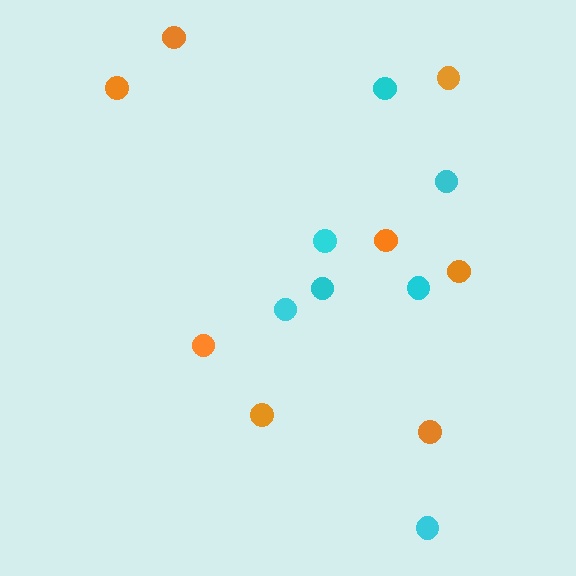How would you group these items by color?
There are 2 groups: one group of cyan circles (7) and one group of orange circles (8).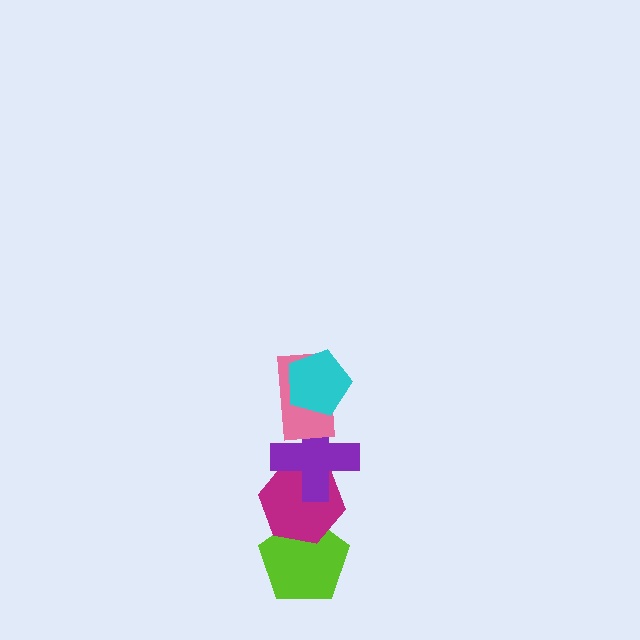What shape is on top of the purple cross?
The pink rectangle is on top of the purple cross.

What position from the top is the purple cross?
The purple cross is 3rd from the top.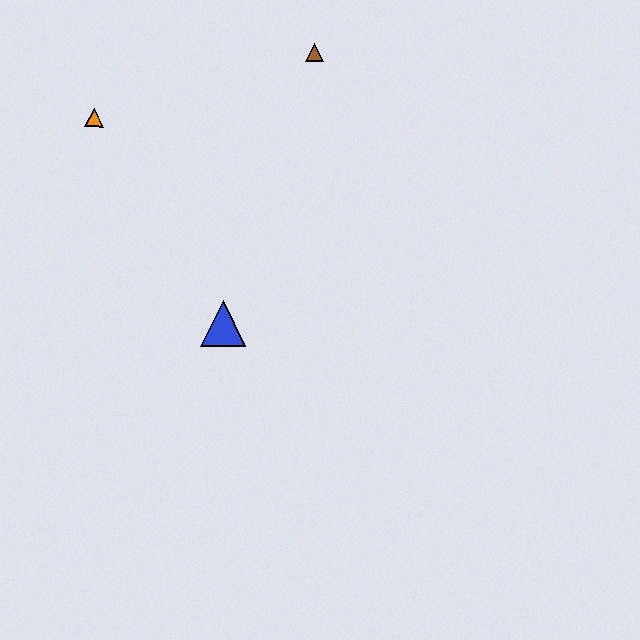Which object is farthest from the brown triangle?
The blue triangle is farthest from the brown triangle.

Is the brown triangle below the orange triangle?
No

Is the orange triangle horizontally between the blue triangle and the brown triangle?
No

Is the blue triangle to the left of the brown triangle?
Yes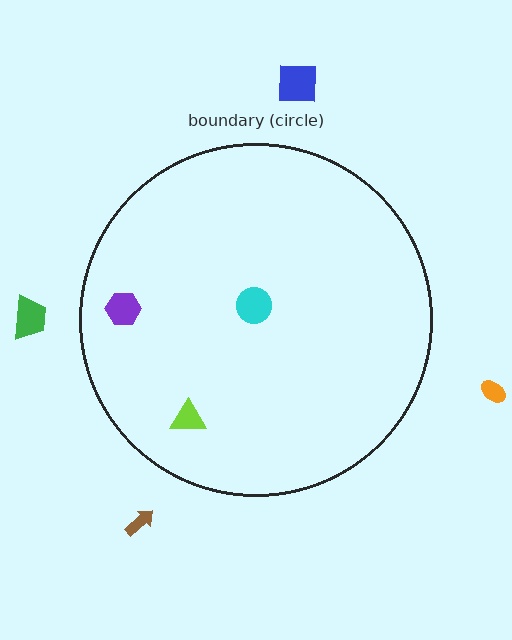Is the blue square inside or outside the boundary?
Outside.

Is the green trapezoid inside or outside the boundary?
Outside.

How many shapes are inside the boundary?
3 inside, 4 outside.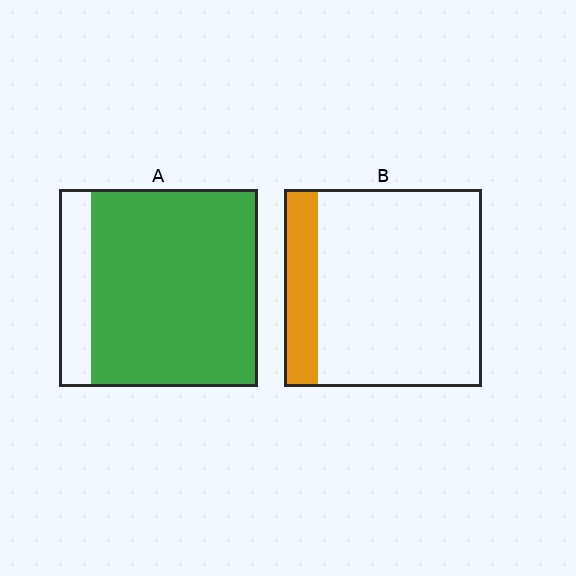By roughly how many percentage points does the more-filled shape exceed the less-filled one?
By roughly 65 percentage points (A over B).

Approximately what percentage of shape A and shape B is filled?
A is approximately 85% and B is approximately 15%.